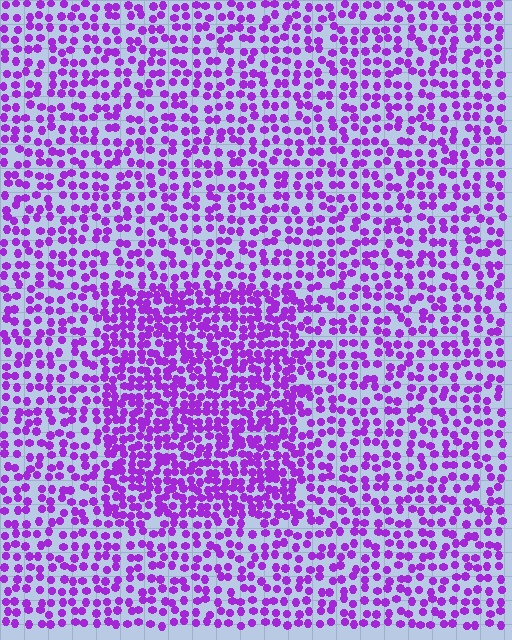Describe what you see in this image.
The image contains small purple elements arranged at two different densities. A rectangle-shaped region is visible where the elements are more densely packed than the surrounding area.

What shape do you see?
I see a rectangle.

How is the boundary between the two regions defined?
The boundary is defined by a change in element density (approximately 1.7x ratio). All elements are the same color, size, and shape.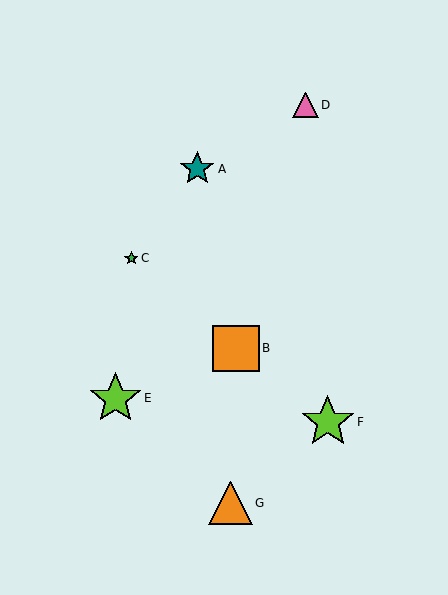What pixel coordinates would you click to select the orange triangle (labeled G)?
Click at (231, 503) to select the orange triangle G.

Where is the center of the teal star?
The center of the teal star is at (197, 169).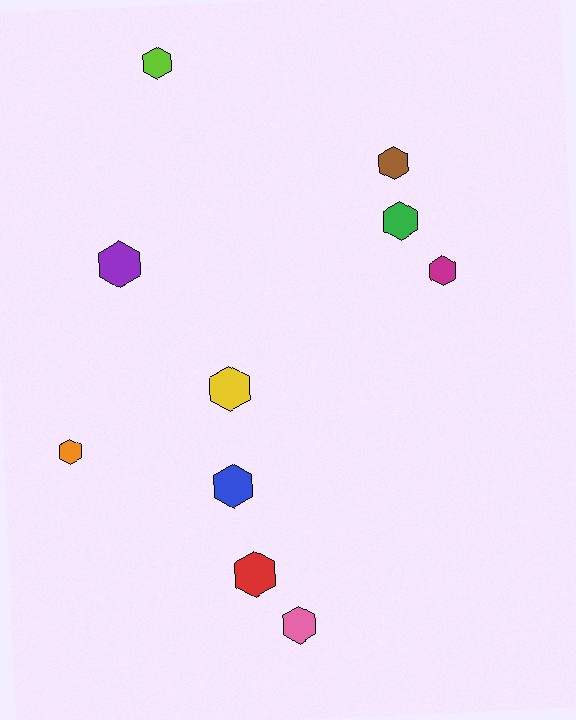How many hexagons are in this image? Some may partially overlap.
There are 10 hexagons.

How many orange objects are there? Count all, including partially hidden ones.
There is 1 orange object.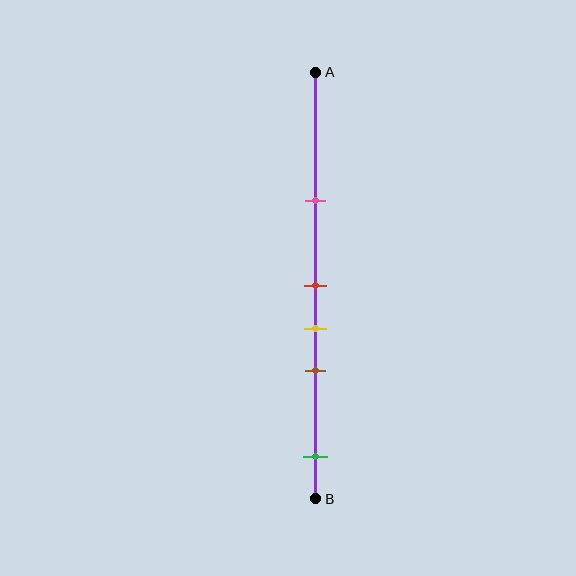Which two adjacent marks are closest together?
The red and yellow marks are the closest adjacent pair.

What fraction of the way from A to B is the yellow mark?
The yellow mark is approximately 60% (0.6) of the way from A to B.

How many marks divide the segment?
There are 5 marks dividing the segment.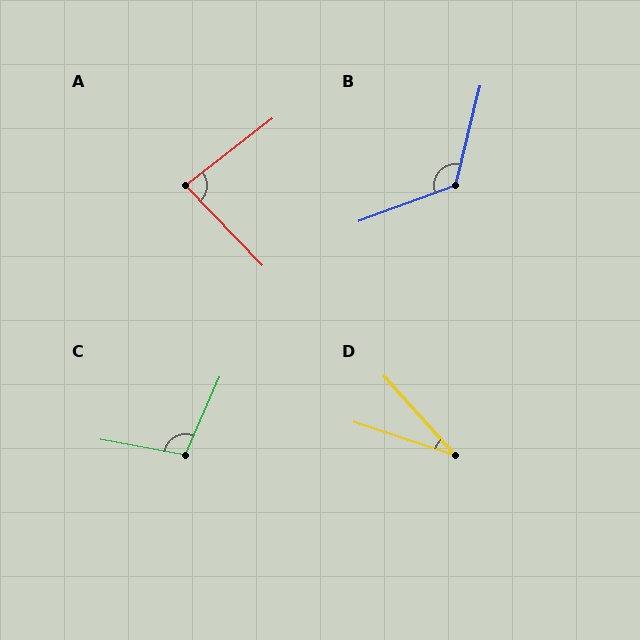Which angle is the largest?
B, at approximately 124 degrees.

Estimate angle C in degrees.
Approximately 103 degrees.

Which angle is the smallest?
D, at approximately 30 degrees.